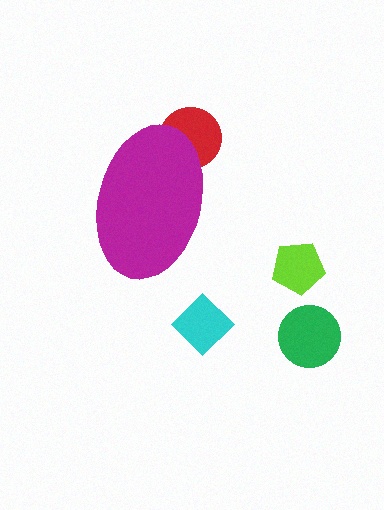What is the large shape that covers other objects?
A magenta ellipse.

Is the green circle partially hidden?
No, the green circle is fully visible.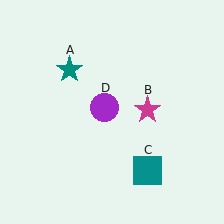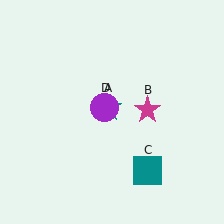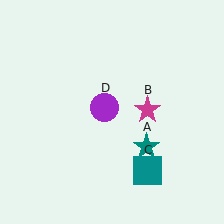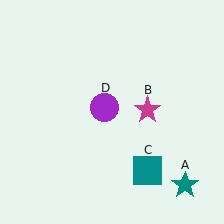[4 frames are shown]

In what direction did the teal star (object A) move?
The teal star (object A) moved down and to the right.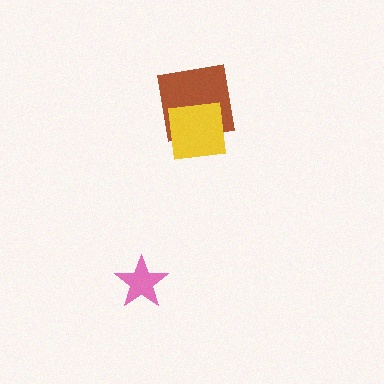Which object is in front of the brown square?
The yellow square is in front of the brown square.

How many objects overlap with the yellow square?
1 object overlaps with the yellow square.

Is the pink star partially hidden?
No, no other shape covers it.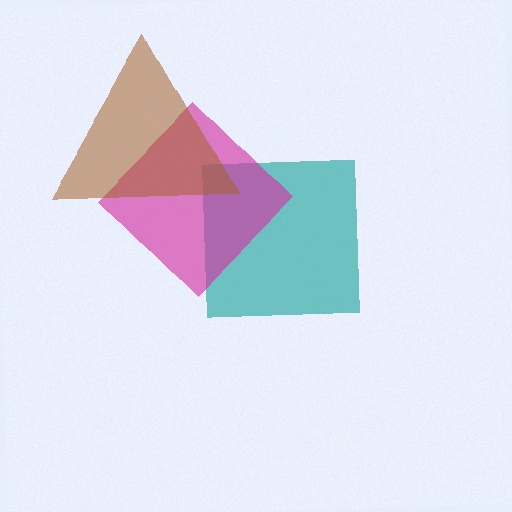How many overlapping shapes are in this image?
There are 3 overlapping shapes in the image.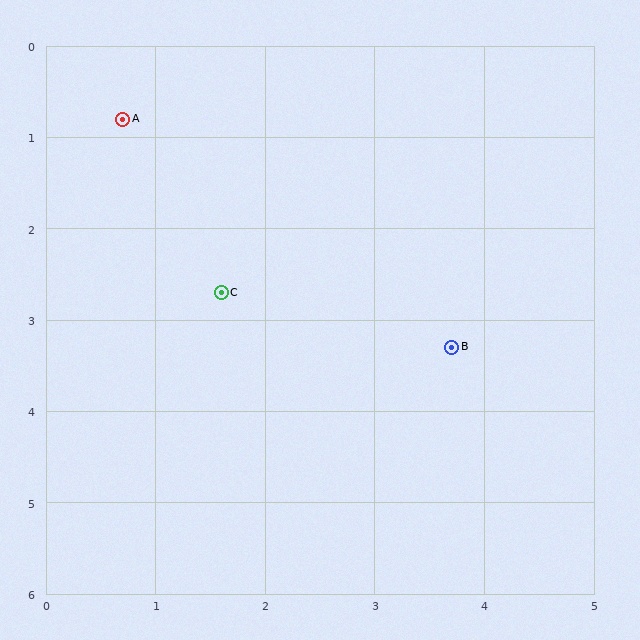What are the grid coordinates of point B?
Point B is at approximately (3.7, 3.3).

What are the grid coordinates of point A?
Point A is at approximately (0.7, 0.8).